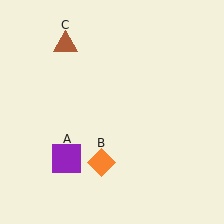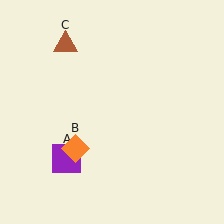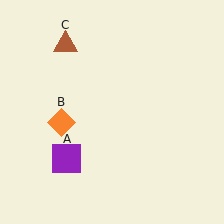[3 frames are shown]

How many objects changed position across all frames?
1 object changed position: orange diamond (object B).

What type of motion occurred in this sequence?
The orange diamond (object B) rotated clockwise around the center of the scene.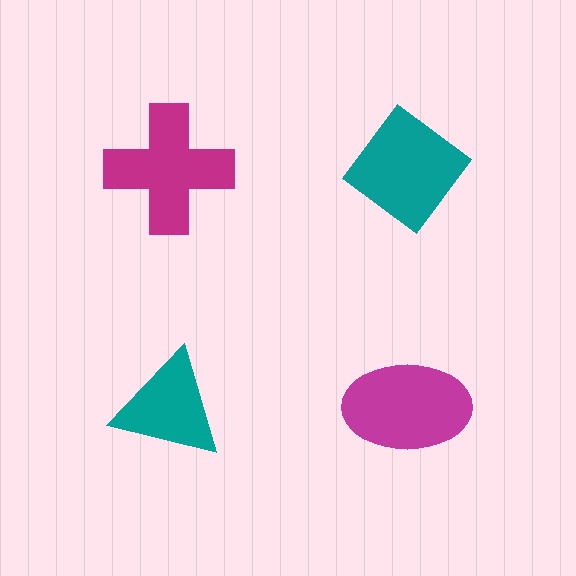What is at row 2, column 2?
A magenta ellipse.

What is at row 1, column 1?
A magenta cross.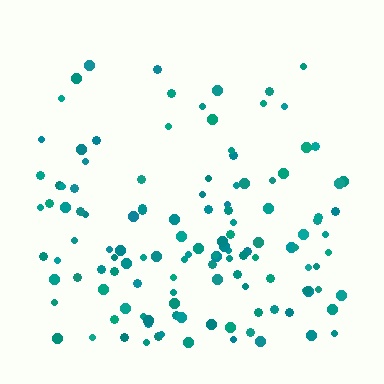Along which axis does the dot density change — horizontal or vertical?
Vertical.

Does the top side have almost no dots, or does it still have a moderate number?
Still a moderate number, just noticeably fewer than the bottom.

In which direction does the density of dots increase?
From top to bottom, with the bottom side densest.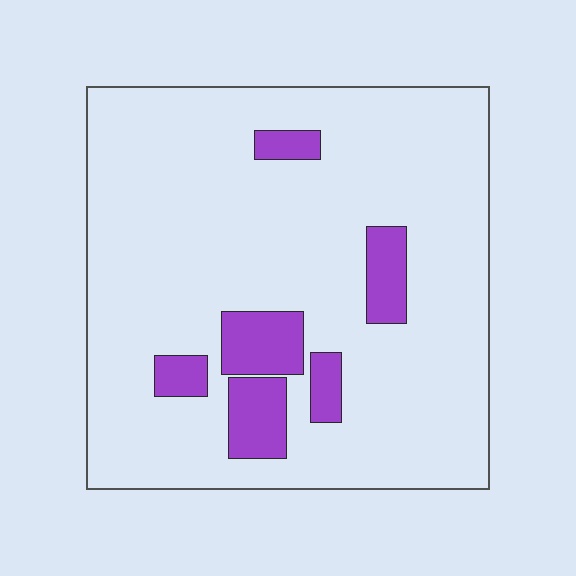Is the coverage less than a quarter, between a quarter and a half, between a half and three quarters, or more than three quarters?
Less than a quarter.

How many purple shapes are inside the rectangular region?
6.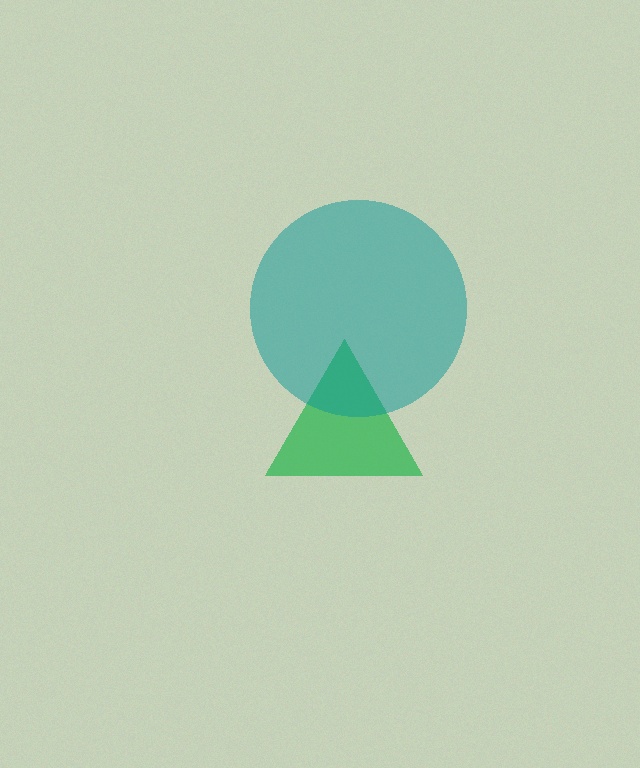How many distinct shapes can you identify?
There are 2 distinct shapes: a green triangle, a teal circle.